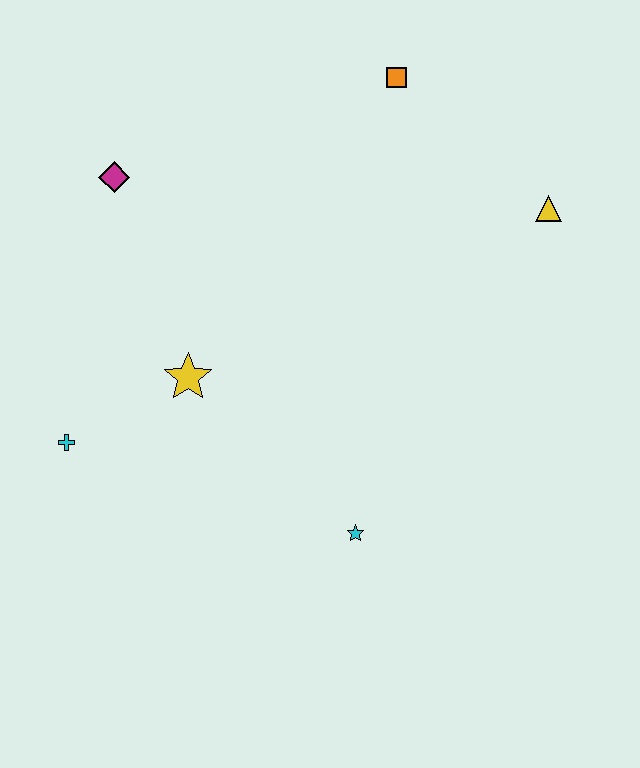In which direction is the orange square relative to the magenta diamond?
The orange square is to the right of the magenta diamond.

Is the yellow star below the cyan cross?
No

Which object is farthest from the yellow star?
The yellow triangle is farthest from the yellow star.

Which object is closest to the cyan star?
The yellow star is closest to the cyan star.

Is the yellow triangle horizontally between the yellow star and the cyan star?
No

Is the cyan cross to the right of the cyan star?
No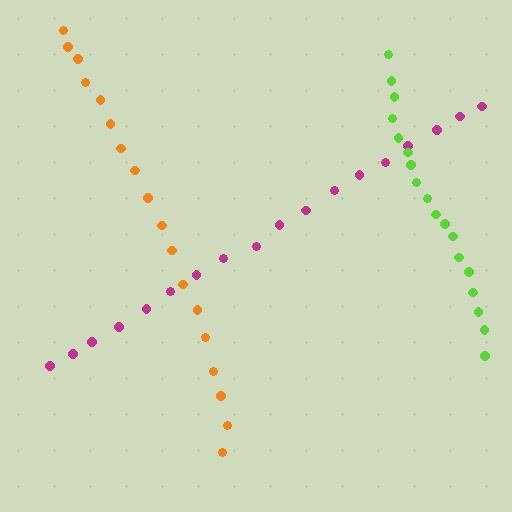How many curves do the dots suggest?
There are 3 distinct paths.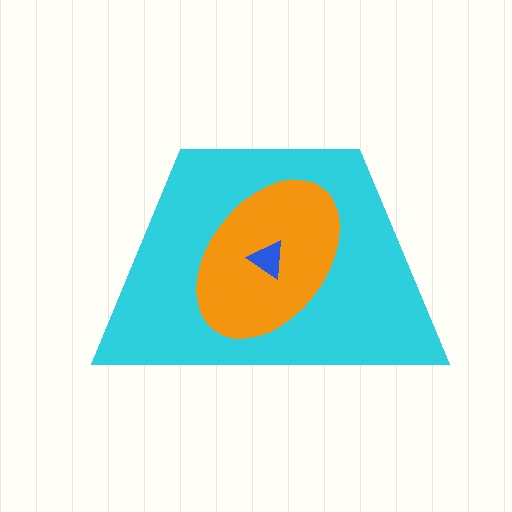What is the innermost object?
The blue triangle.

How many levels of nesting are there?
3.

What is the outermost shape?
The cyan trapezoid.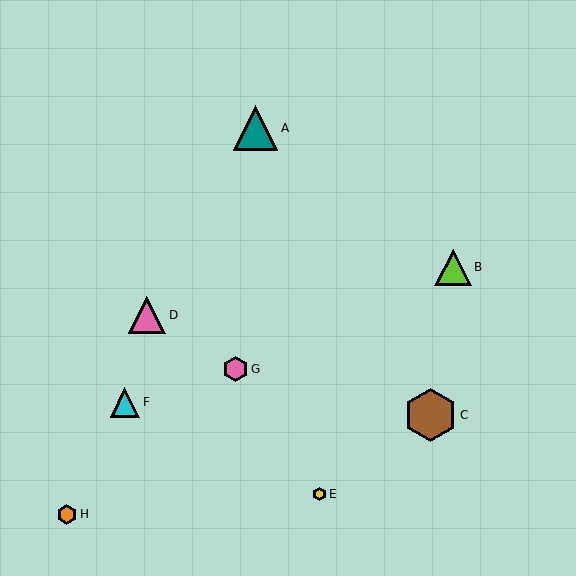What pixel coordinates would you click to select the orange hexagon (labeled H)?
Click at (67, 514) to select the orange hexagon H.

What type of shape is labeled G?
Shape G is a pink hexagon.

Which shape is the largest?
The brown hexagon (labeled C) is the largest.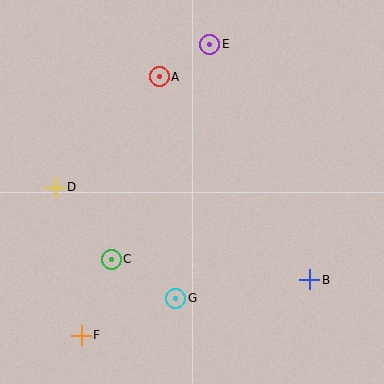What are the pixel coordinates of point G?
Point G is at (176, 298).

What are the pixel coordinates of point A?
Point A is at (159, 77).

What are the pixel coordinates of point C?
Point C is at (111, 259).